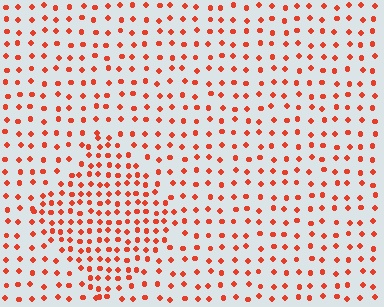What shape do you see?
I see a diamond.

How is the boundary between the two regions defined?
The boundary is defined by a change in element density (approximately 1.8x ratio). All elements are the same color, size, and shape.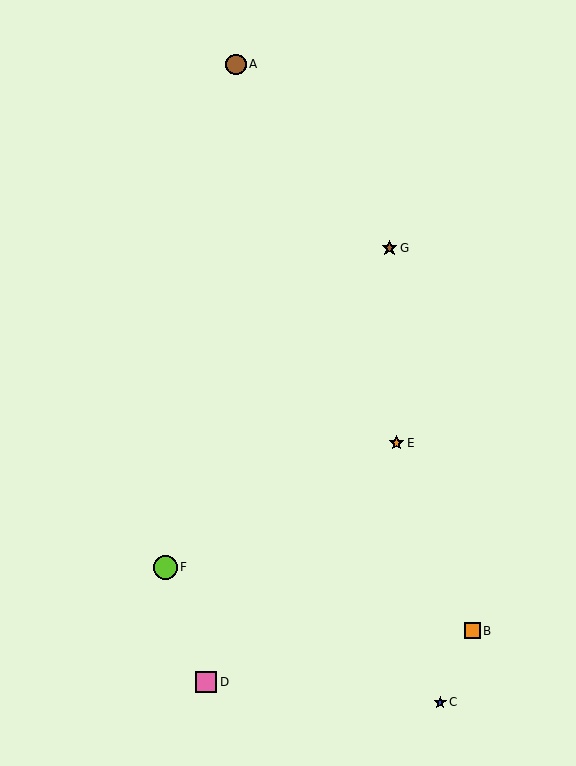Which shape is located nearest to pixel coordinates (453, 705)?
The blue star (labeled C) at (440, 702) is nearest to that location.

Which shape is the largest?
The lime circle (labeled F) is the largest.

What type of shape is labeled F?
Shape F is a lime circle.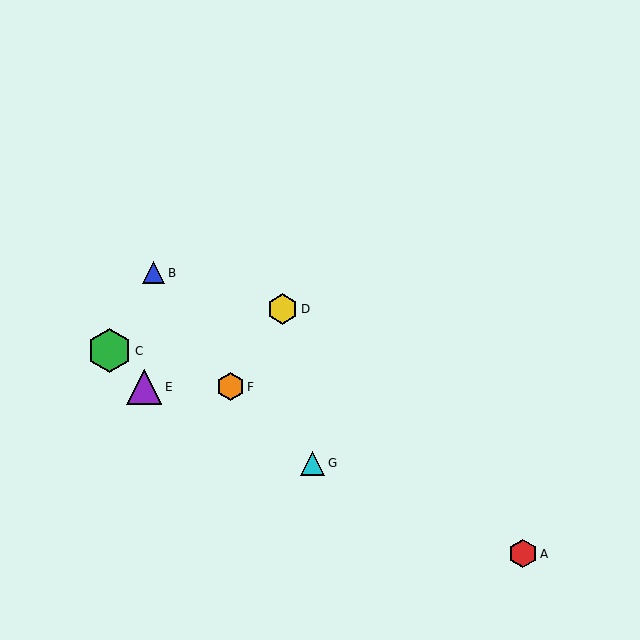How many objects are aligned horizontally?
2 objects (E, F) are aligned horizontally.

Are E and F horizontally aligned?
Yes, both are at y≈387.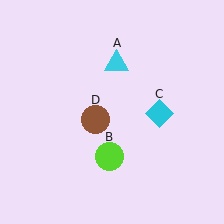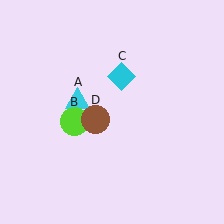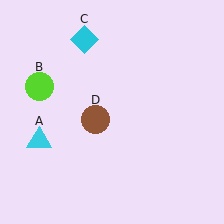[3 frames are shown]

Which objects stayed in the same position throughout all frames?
Brown circle (object D) remained stationary.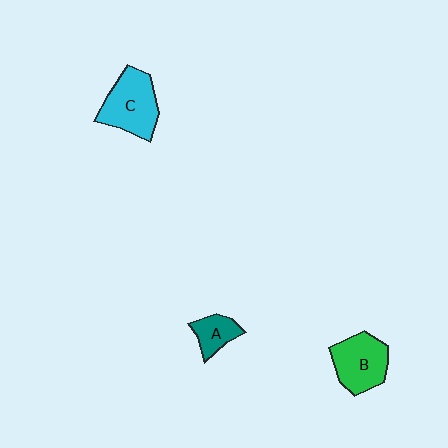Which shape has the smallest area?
Shape A (teal).